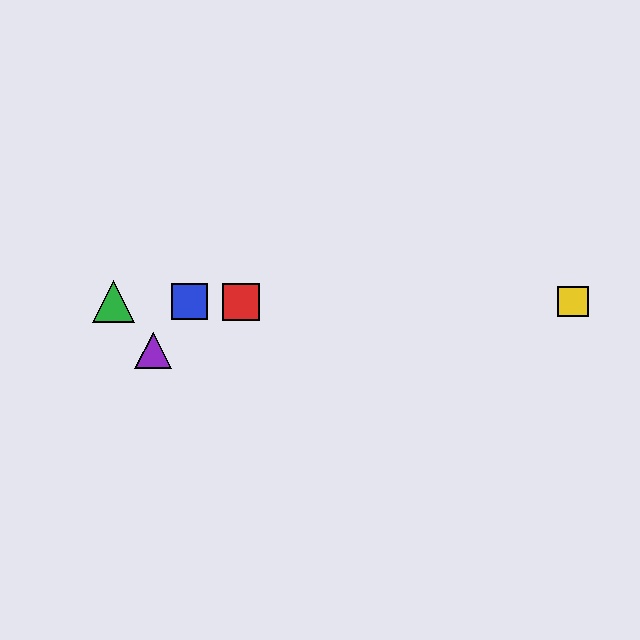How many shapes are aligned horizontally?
4 shapes (the red square, the blue square, the green triangle, the yellow square) are aligned horizontally.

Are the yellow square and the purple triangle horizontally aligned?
No, the yellow square is at y≈302 and the purple triangle is at y≈351.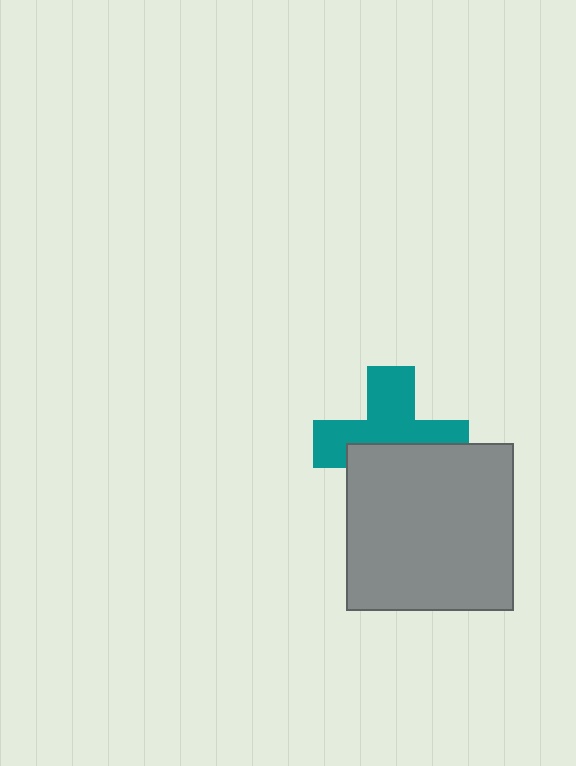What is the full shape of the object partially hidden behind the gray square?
The partially hidden object is a teal cross.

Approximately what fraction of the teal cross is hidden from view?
Roughly 44% of the teal cross is hidden behind the gray square.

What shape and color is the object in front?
The object in front is a gray square.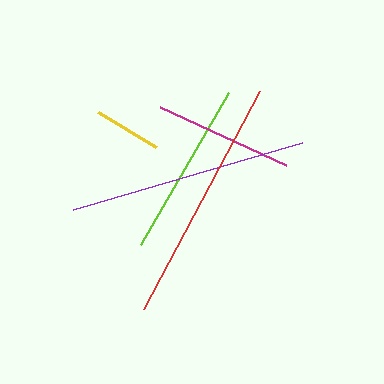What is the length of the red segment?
The red segment is approximately 247 pixels long.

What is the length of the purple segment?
The purple segment is approximately 239 pixels long.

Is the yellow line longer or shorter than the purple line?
The purple line is longer than the yellow line.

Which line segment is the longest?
The red line is the longest at approximately 247 pixels.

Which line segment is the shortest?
The yellow line is the shortest at approximately 67 pixels.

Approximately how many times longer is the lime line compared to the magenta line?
The lime line is approximately 1.3 times the length of the magenta line.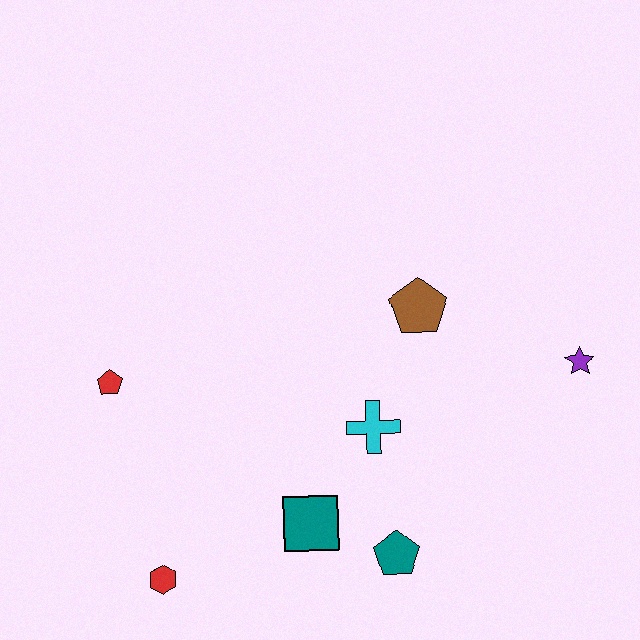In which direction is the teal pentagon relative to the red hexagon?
The teal pentagon is to the right of the red hexagon.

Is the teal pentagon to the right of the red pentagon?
Yes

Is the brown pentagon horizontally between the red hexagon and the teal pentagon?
No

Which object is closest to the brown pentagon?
The cyan cross is closest to the brown pentagon.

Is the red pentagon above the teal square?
Yes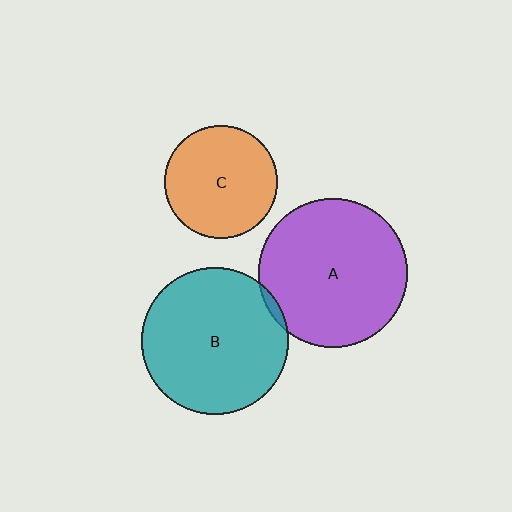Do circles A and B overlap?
Yes.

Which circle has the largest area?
Circle A (purple).